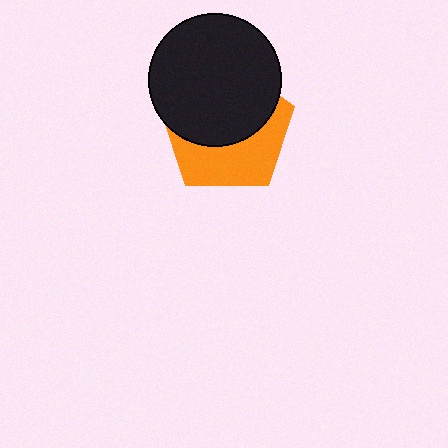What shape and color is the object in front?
The object in front is a black circle.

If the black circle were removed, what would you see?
You would see the complete orange pentagon.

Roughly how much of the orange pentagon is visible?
A small part of it is visible (roughly 44%).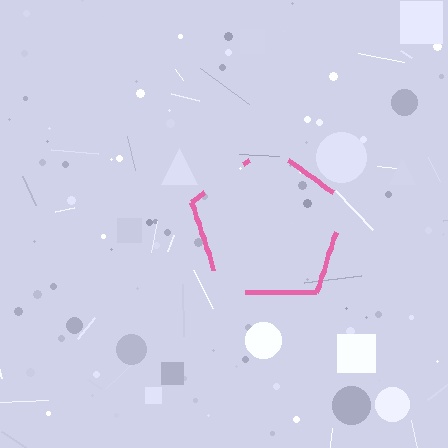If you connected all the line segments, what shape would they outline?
They would outline a pentagon.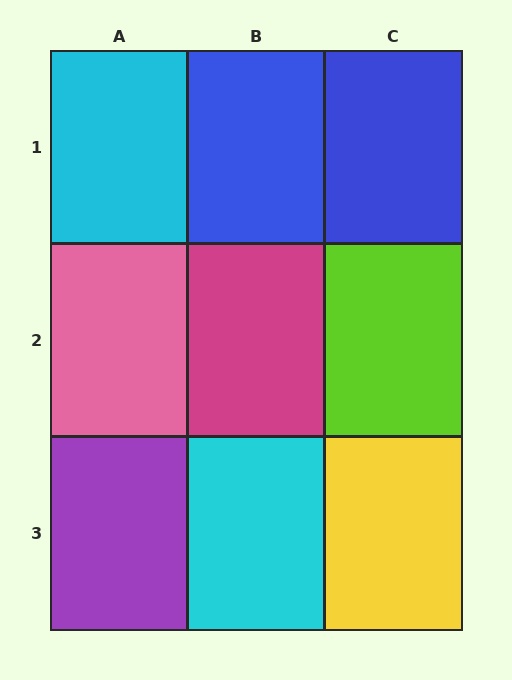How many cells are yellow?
1 cell is yellow.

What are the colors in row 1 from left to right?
Cyan, blue, blue.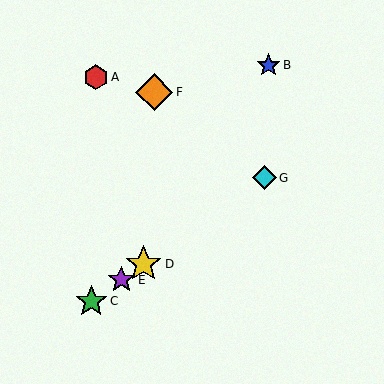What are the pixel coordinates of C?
Object C is at (91, 301).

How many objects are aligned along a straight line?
4 objects (C, D, E, G) are aligned along a straight line.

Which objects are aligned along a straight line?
Objects C, D, E, G are aligned along a straight line.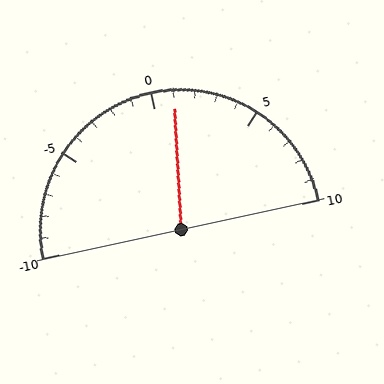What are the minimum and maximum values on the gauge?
The gauge ranges from -10 to 10.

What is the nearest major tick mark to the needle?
The nearest major tick mark is 0.